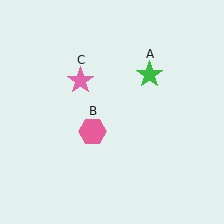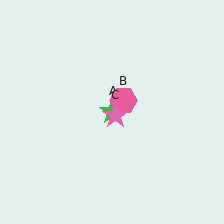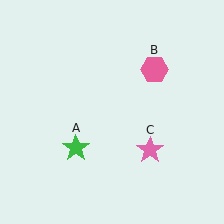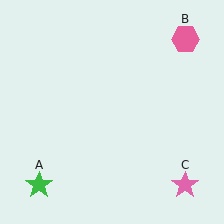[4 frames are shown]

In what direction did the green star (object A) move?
The green star (object A) moved down and to the left.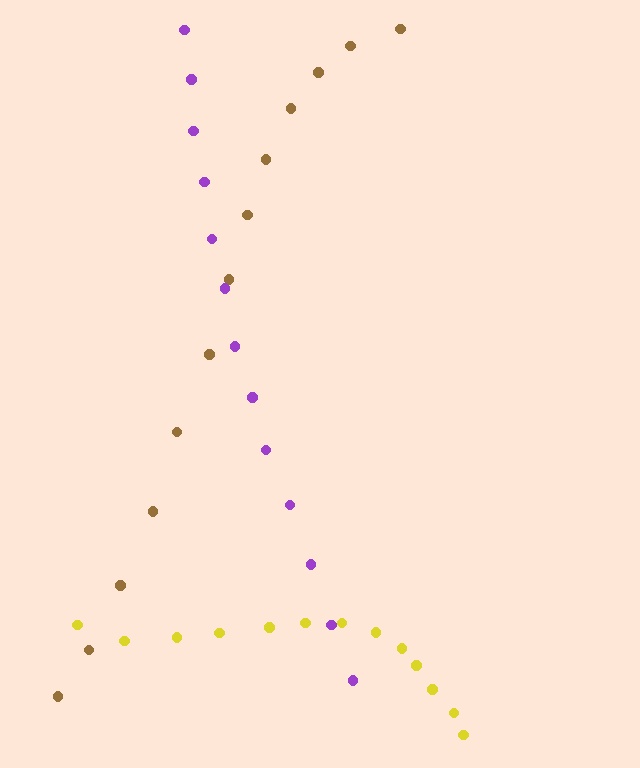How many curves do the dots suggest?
There are 3 distinct paths.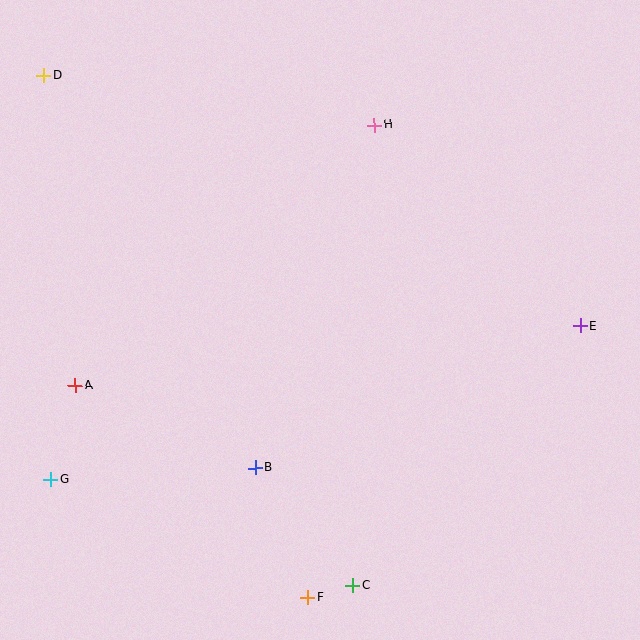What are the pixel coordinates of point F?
Point F is at (308, 597).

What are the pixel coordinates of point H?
Point H is at (374, 125).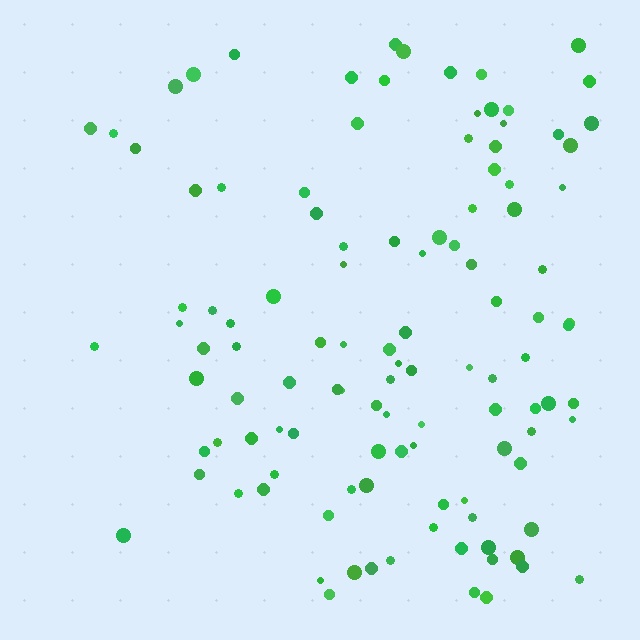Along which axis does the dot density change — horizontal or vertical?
Horizontal.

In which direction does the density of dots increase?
From left to right, with the right side densest.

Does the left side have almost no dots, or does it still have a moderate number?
Still a moderate number, just noticeably fewer than the right.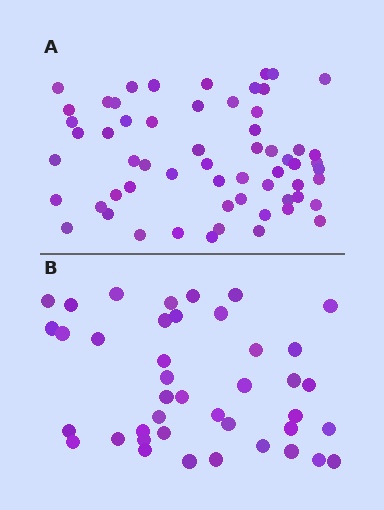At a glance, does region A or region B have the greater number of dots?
Region A (the top region) has more dots.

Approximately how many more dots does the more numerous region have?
Region A has approximately 20 more dots than region B.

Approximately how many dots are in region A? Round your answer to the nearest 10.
About 60 dots.